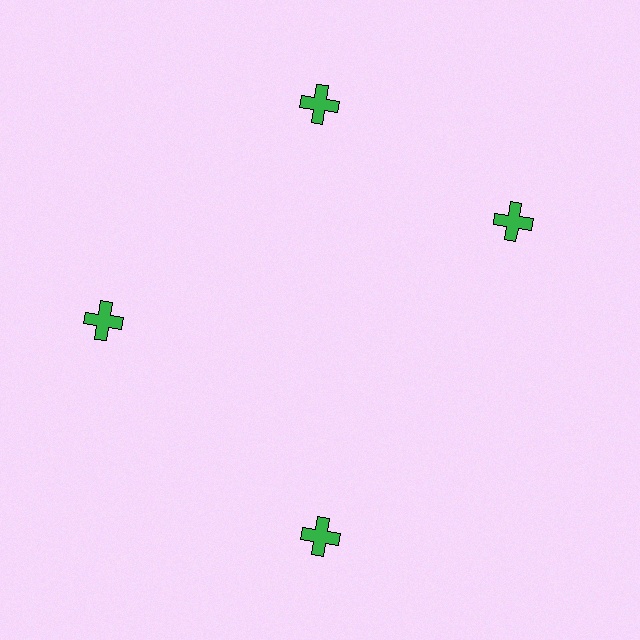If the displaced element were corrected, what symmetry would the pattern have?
It would have 4-fold rotational symmetry — the pattern would map onto itself every 90 degrees.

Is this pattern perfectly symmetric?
No. The 4 green crosses are arranged in a ring, but one element near the 3 o'clock position is rotated out of alignment along the ring, breaking the 4-fold rotational symmetry.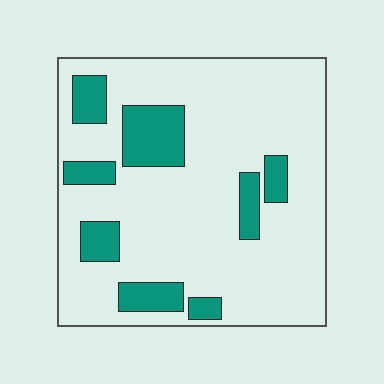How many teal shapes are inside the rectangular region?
8.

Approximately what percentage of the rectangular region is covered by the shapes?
Approximately 20%.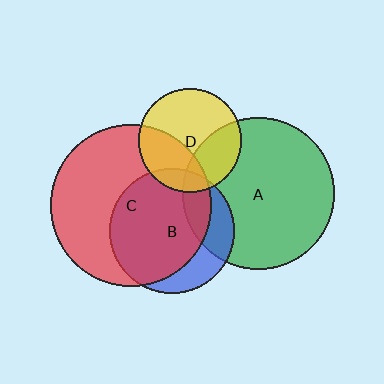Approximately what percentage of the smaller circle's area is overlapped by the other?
Approximately 30%.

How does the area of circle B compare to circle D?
Approximately 1.5 times.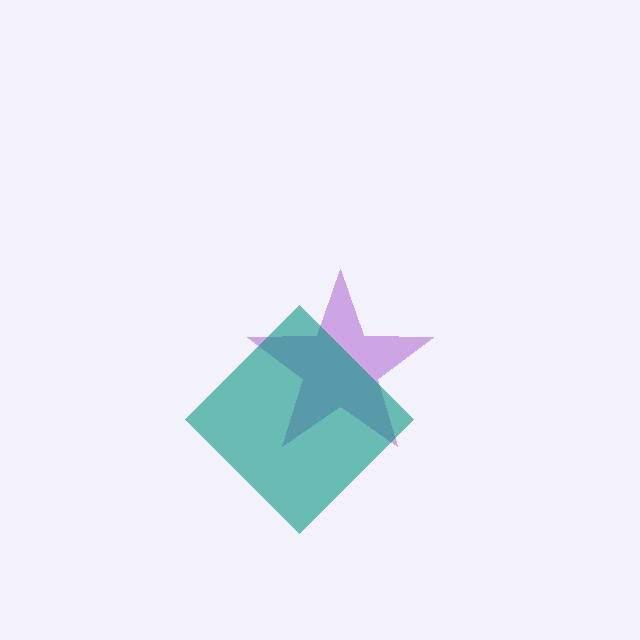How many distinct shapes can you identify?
There are 2 distinct shapes: a purple star, a teal diamond.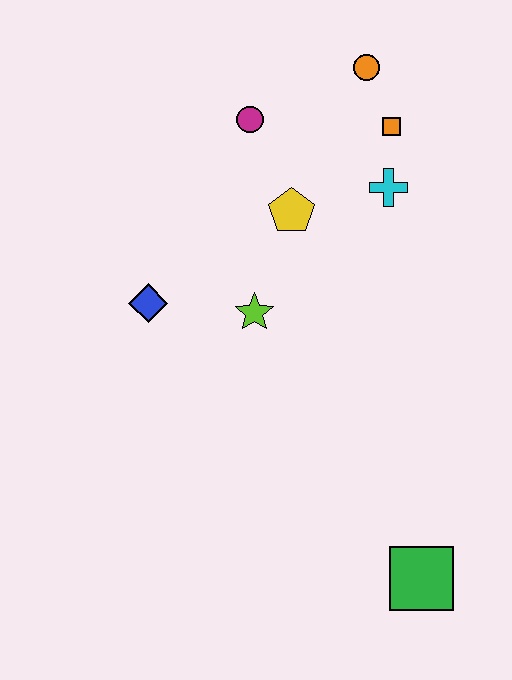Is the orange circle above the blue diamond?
Yes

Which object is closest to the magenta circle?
The yellow pentagon is closest to the magenta circle.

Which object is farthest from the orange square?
The green square is farthest from the orange square.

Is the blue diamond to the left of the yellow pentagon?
Yes